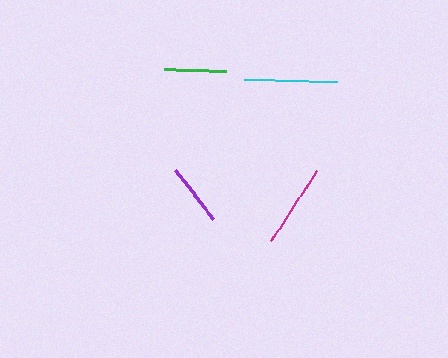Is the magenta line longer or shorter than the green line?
The magenta line is longer than the green line.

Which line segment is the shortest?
The purple line is the shortest at approximately 62 pixels.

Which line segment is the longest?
The cyan line is the longest at approximately 92 pixels.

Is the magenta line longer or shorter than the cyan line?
The cyan line is longer than the magenta line.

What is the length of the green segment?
The green segment is approximately 62 pixels long.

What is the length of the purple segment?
The purple segment is approximately 62 pixels long.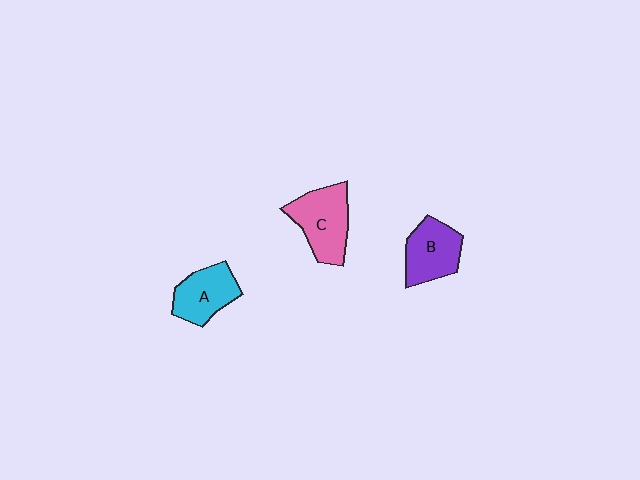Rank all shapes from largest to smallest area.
From largest to smallest: C (pink), B (purple), A (cyan).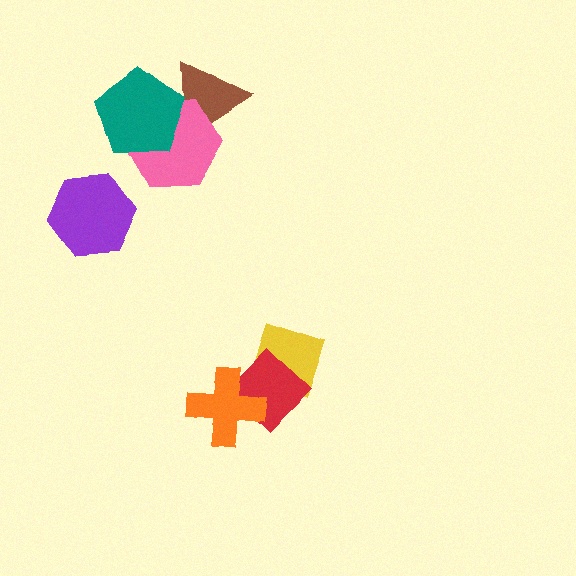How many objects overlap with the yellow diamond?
1 object overlaps with the yellow diamond.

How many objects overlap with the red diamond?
2 objects overlap with the red diamond.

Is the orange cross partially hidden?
No, no other shape covers it.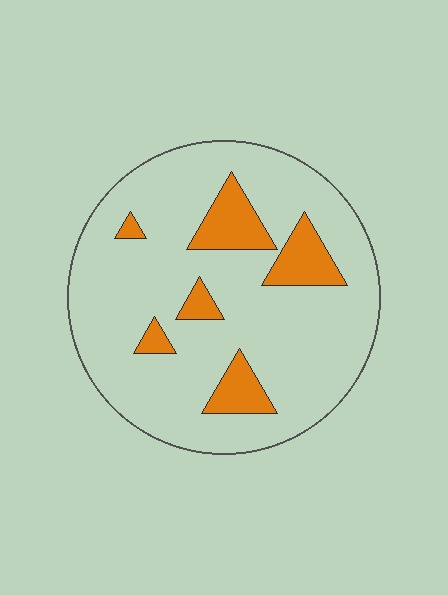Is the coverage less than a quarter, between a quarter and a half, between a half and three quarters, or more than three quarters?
Less than a quarter.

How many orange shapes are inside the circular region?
6.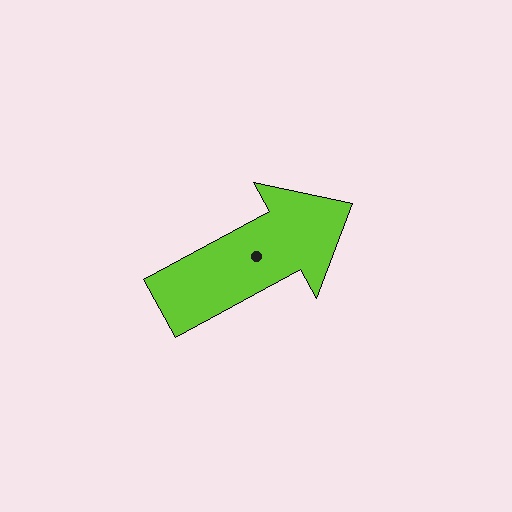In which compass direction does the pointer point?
Northeast.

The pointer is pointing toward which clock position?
Roughly 2 o'clock.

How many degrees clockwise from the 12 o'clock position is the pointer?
Approximately 62 degrees.